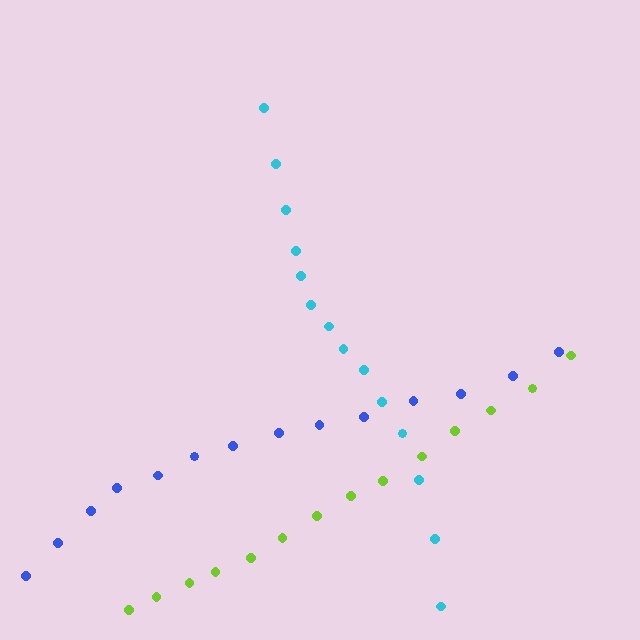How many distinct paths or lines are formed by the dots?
There are 3 distinct paths.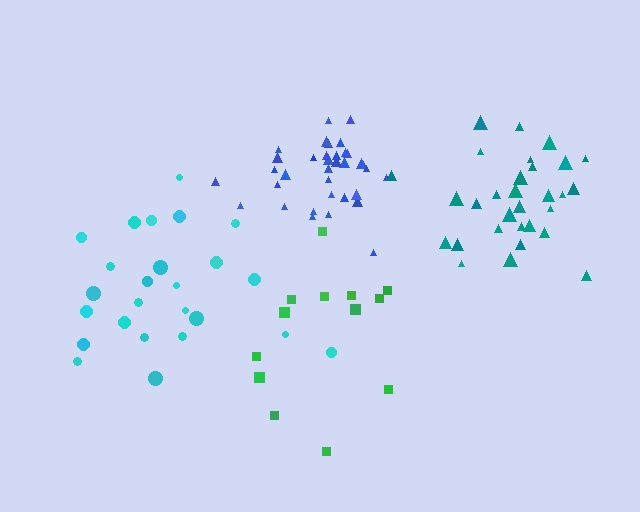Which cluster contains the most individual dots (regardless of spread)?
Blue (35).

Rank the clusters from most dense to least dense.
blue, teal, cyan, green.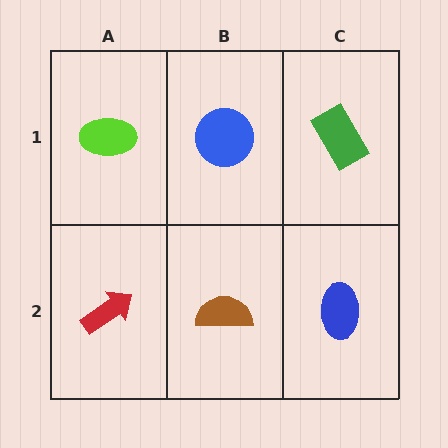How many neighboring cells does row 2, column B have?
3.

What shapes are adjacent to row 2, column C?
A green rectangle (row 1, column C), a brown semicircle (row 2, column B).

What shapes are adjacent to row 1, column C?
A blue ellipse (row 2, column C), a blue circle (row 1, column B).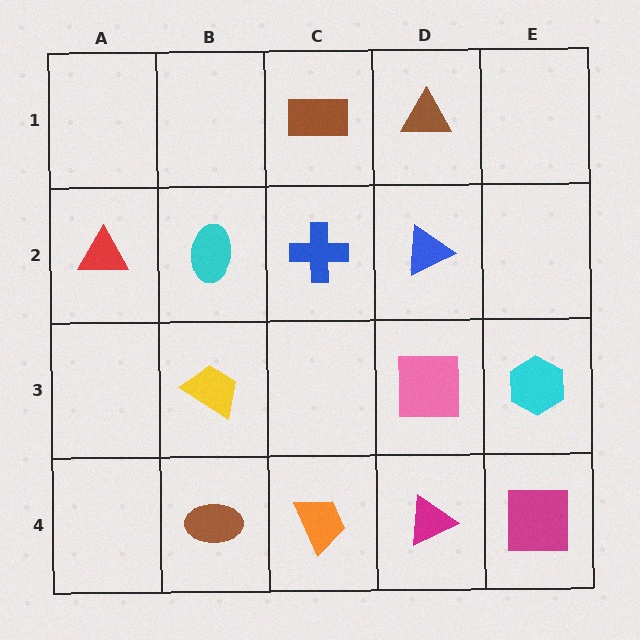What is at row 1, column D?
A brown triangle.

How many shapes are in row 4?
4 shapes.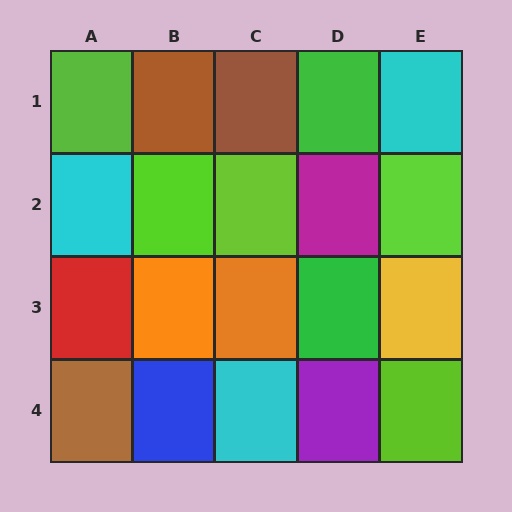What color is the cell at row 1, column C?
Brown.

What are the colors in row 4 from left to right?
Brown, blue, cyan, purple, lime.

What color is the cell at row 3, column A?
Red.